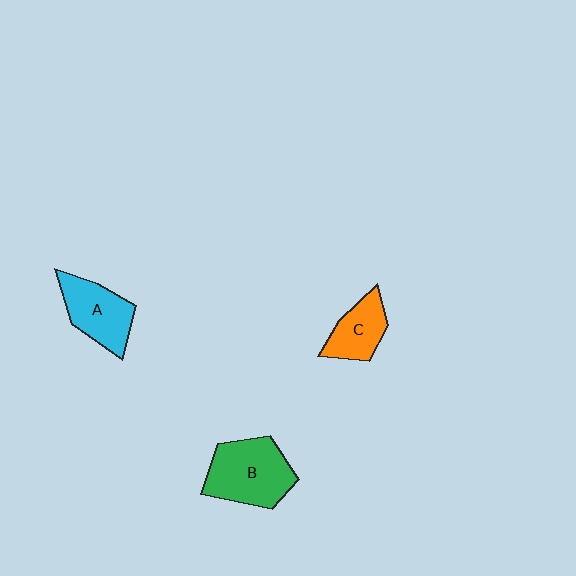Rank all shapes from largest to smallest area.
From largest to smallest: B (green), A (cyan), C (orange).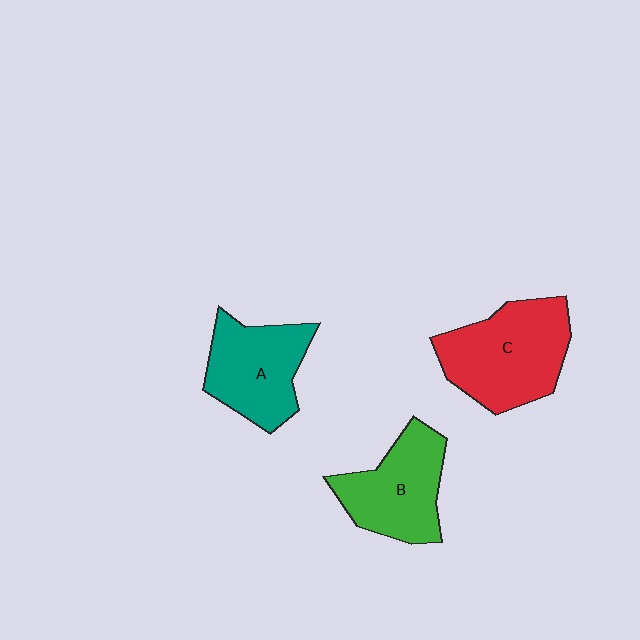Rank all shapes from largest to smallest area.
From largest to smallest: C (red), A (teal), B (green).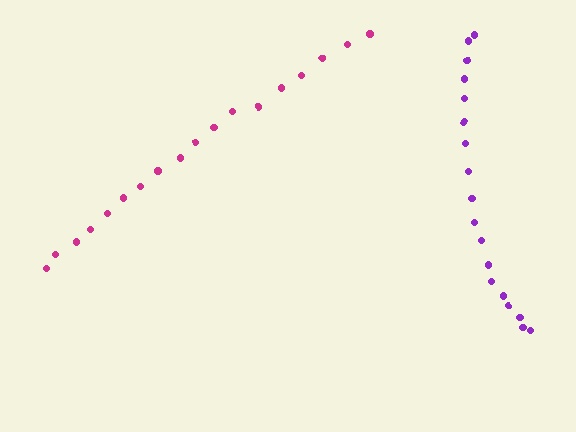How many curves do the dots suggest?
There are 2 distinct paths.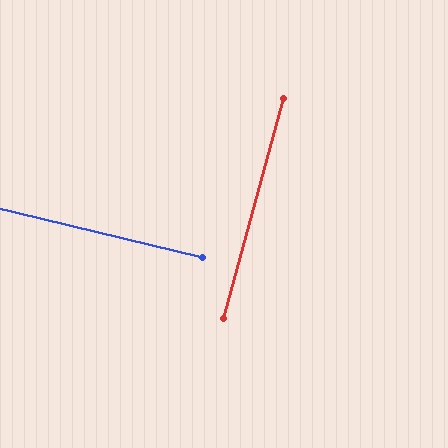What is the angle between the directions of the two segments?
Approximately 88 degrees.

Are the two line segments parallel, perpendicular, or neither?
Perpendicular — they meet at approximately 88°.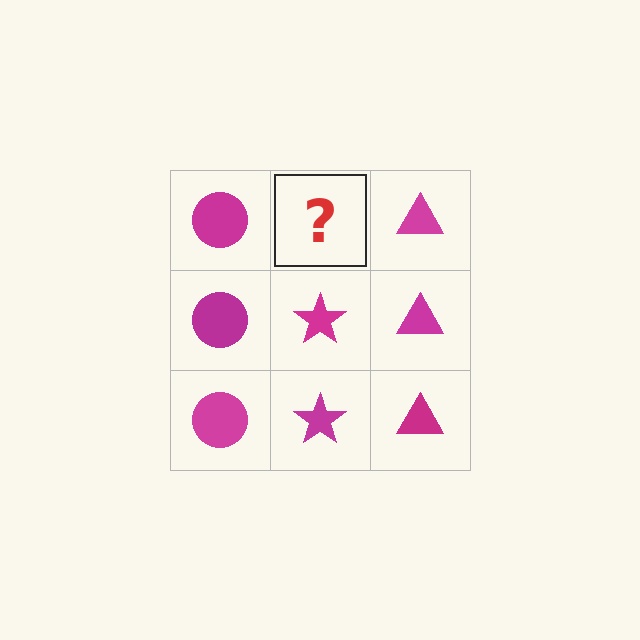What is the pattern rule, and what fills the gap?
The rule is that each column has a consistent shape. The gap should be filled with a magenta star.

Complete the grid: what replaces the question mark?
The question mark should be replaced with a magenta star.